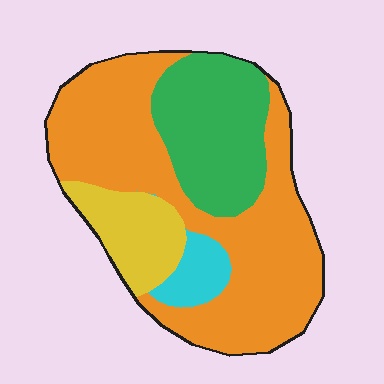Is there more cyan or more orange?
Orange.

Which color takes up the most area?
Orange, at roughly 55%.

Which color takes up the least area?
Cyan, at roughly 5%.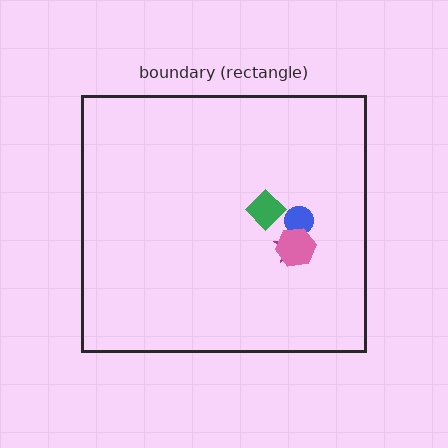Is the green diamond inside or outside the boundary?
Inside.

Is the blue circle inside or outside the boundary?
Inside.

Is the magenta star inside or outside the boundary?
Inside.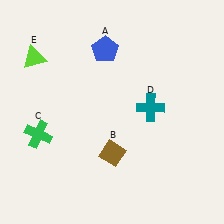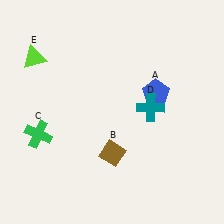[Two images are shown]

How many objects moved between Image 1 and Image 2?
1 object moved between the two images.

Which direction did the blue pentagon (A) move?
The blue pentagon (A) moved right.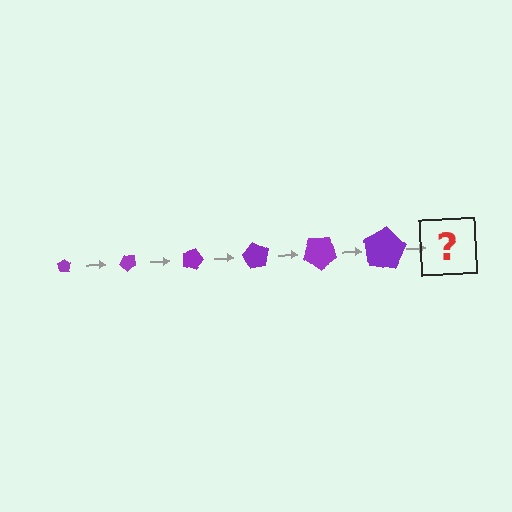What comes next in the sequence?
The next element should be a pentagon, larger than the previous one and rotated 270 degrees from the start.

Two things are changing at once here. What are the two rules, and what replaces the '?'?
The two rules are that the pentagon grows larger each step and it rotates 45 degrees each step. The '?' should be a pentagon, larger than the previous one and rotated 270 degrees from the start.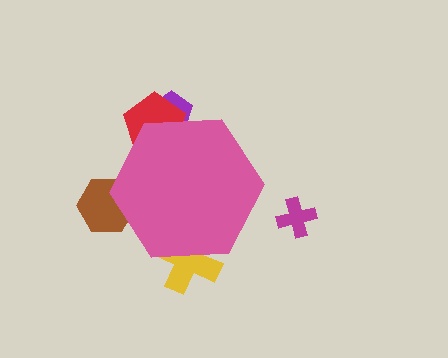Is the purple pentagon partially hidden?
Yes, the purple pentagon is partially hidden behind the pink hexagon.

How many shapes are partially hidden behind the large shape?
4 shapes are partially hidden.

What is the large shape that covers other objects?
A pink hexagon.